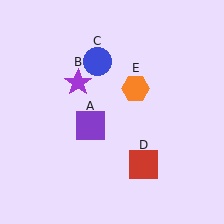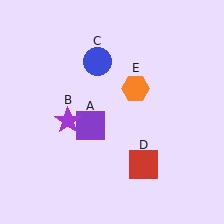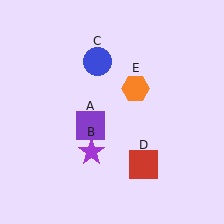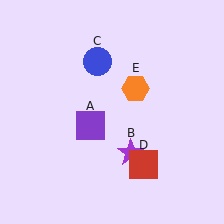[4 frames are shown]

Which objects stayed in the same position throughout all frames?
Purple square (object A) and blue circle (object C) and red square (object D) and orange hexagon (object E) remained stationary.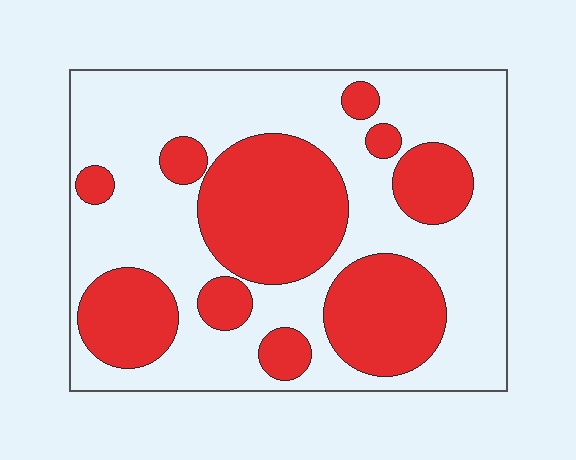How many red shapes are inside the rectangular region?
10.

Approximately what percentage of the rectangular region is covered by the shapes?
Approximately 40%.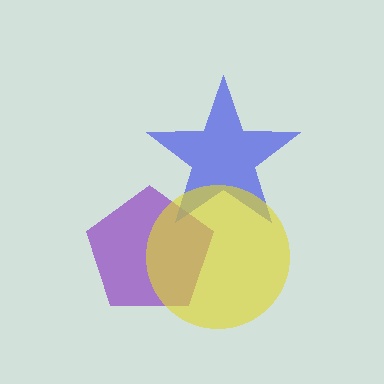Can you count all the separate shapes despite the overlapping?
Yes, there are 3 separate shapes.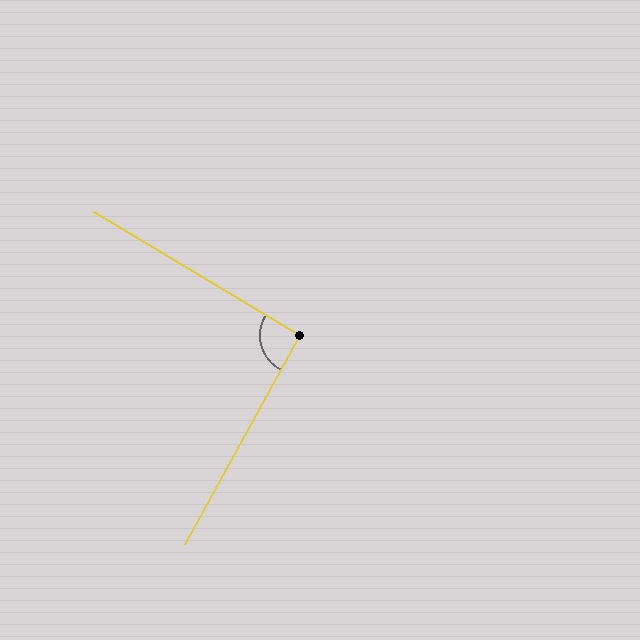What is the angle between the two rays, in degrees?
Approximately 92 degrees.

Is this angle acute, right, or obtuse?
It is approximately a right angle.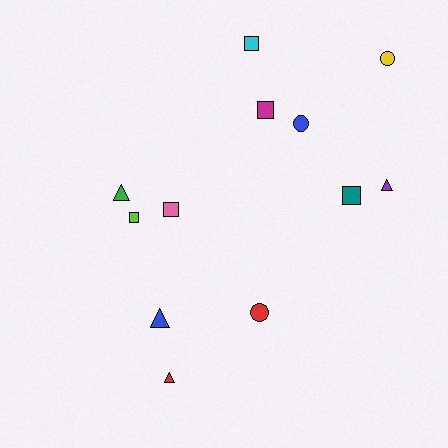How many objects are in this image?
There are 12 objects.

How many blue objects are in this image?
There are 2 blue objects.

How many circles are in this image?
There are 3 circles.